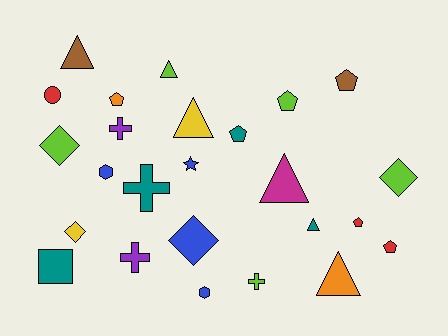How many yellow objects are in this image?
There are 2 yellow objects.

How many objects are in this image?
There are 25 objects.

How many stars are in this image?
There is 1 star.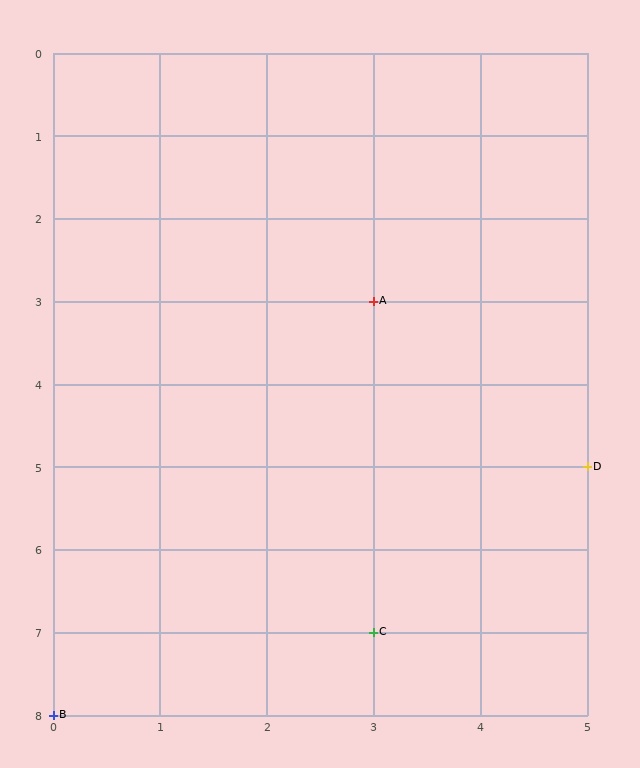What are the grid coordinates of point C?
Point C is at grid coordinates (3, 7).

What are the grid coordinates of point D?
Point D is at grid coordinates (5, 5).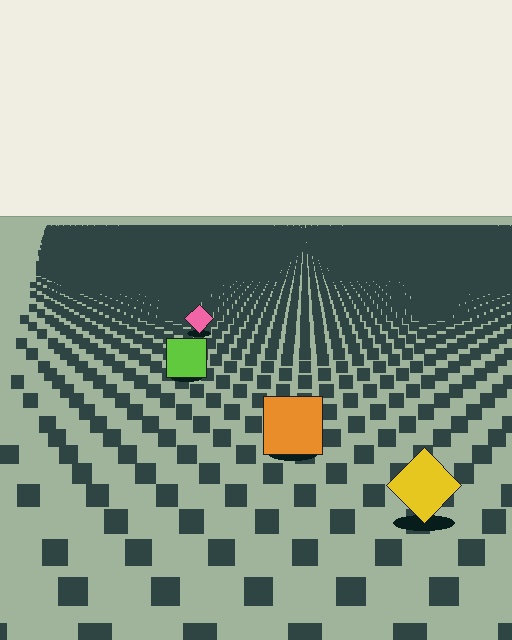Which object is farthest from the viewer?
The pink diamond is farthest from the viewer. It appears smaller and the ground texture around it is denser.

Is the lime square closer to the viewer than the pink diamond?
Yes. The lime square is closer — you can tell from the texture gradient: the ground texture is coarser near it.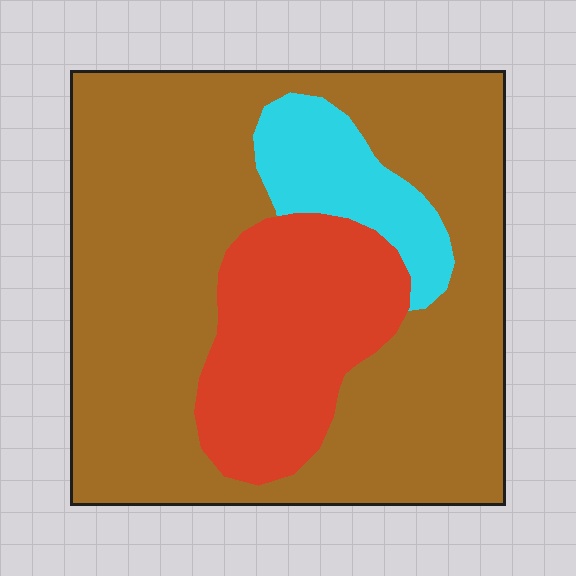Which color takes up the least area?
Cyan, at roughly 10%.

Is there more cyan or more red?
Red.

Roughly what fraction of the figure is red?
Red takes up about one fifth (1/5) of the figure.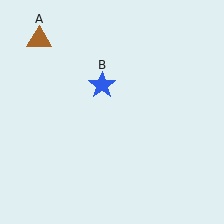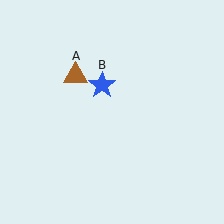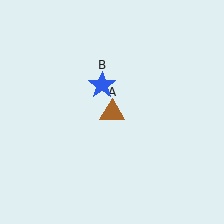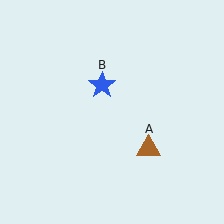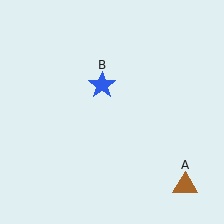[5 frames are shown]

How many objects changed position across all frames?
1 object changed position: brown triangle (object A).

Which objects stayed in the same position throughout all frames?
Blue star (object B) remained stationary.